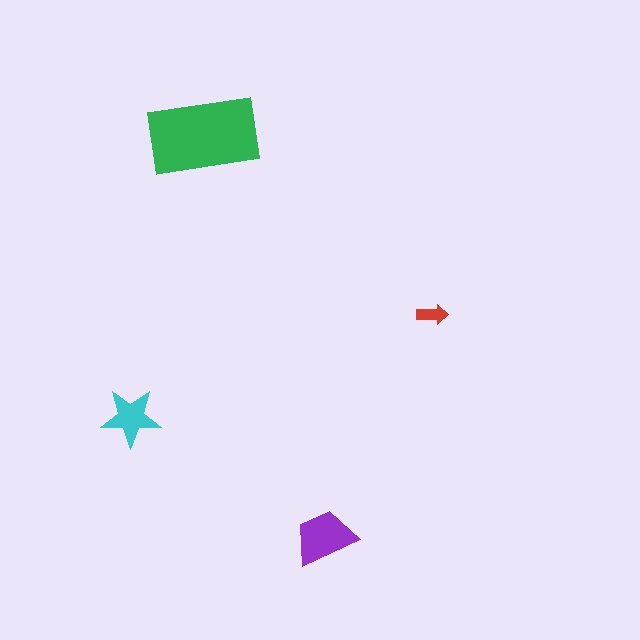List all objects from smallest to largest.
The red arrow, the cyan star, the purple trapezoid, the green rectangle.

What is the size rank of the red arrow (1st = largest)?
4th.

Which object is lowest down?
The purple trapezoid is bottommost.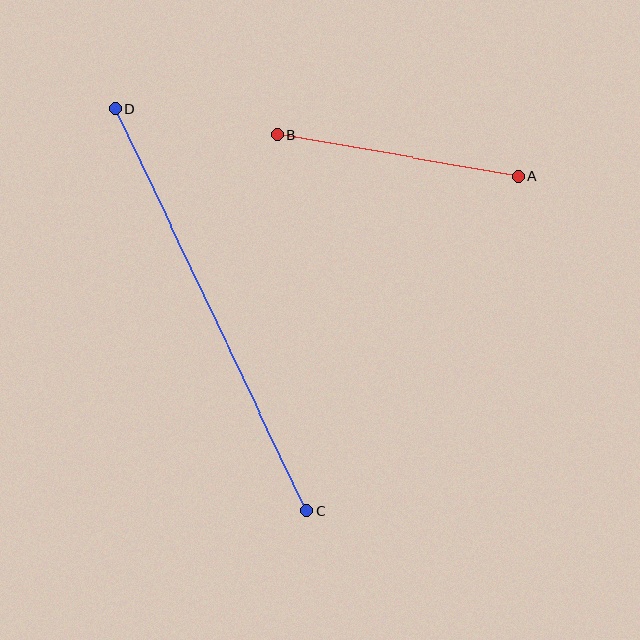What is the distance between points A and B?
The distance is approximately 244 pixels.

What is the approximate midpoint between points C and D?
The midpoint is at approximately (211, 310) pixels.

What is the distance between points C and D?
The distance is approximately 445 pixels.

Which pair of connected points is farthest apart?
Points C and D are farthest apart.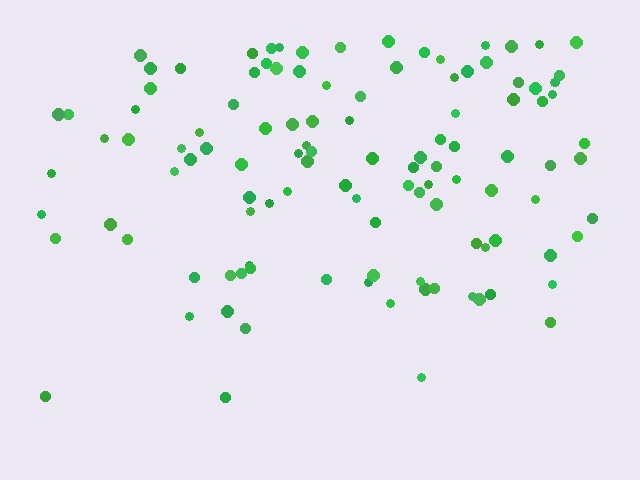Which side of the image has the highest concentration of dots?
The top.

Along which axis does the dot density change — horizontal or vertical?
Vertical.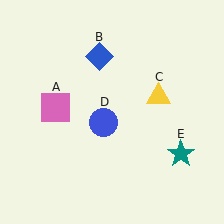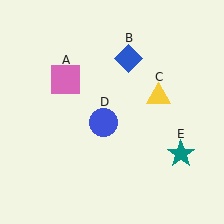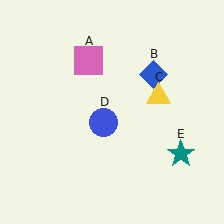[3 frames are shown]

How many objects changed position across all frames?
2 objects changed position: pink square (object A), blue diamond (object B).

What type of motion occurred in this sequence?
The pink square (object A), blue diamond (object B) rotated clockwise around the center of the scene.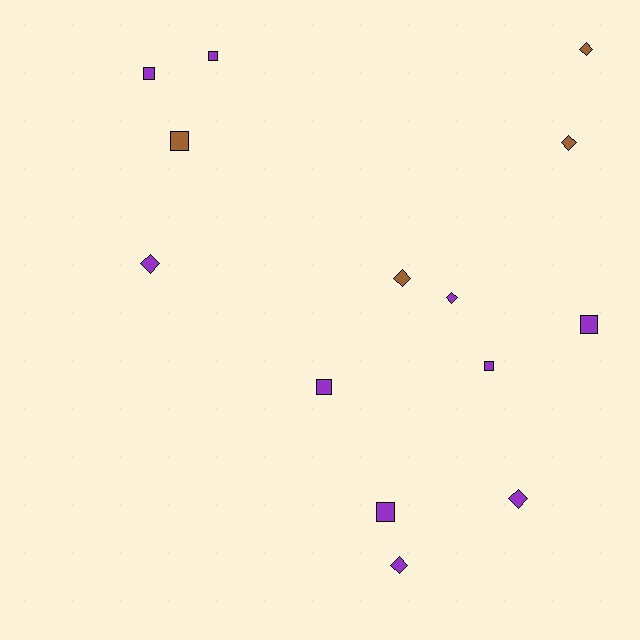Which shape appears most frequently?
Square, with 7 objects.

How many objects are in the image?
There are 14 objects.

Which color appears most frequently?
Purple, with 10 objects.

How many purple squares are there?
There are 6 purple squares.